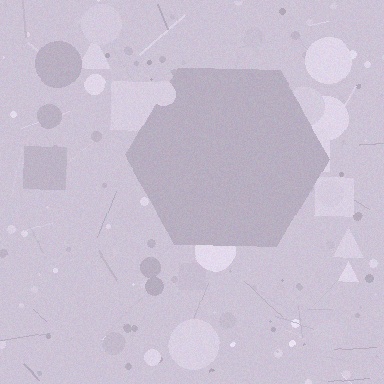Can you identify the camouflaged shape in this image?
The camouflaged shape is a hexagon.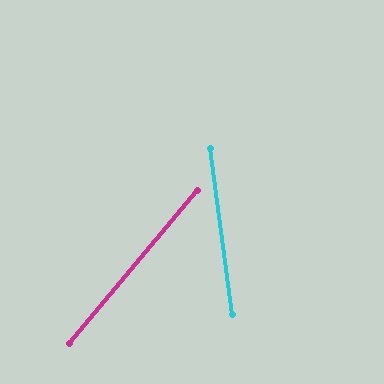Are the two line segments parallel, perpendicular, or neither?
Neither parallel nor perpendicular — they differ by about 48°.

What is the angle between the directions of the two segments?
Approximately 48 degrees.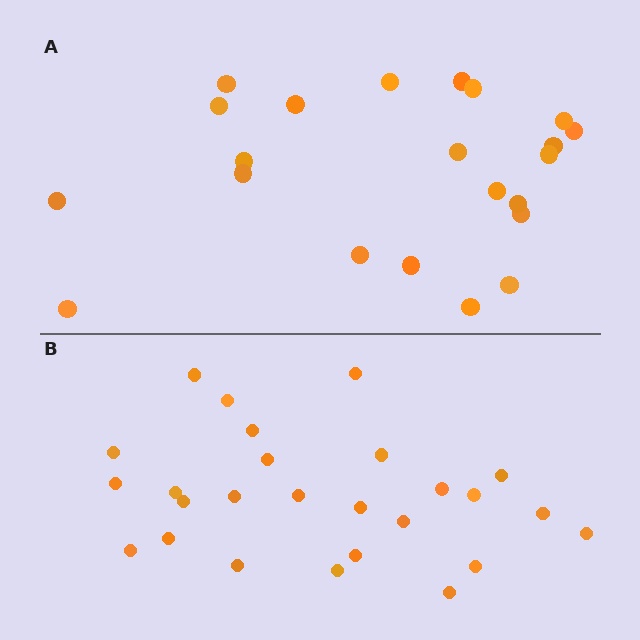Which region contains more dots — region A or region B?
Region B (the bottom region) has more dots.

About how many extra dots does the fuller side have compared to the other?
Region B has about 4 more dots than region A.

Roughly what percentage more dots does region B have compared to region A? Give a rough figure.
About 20% more.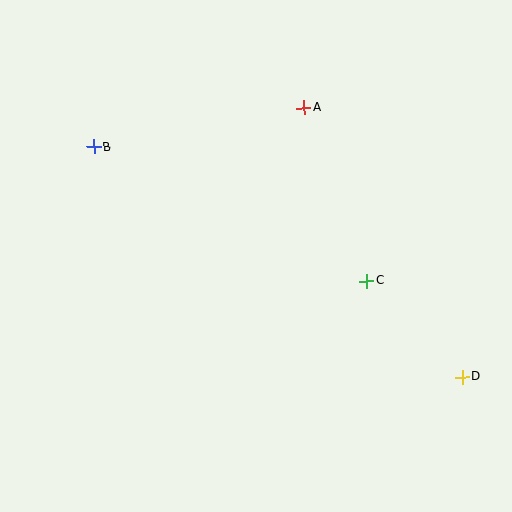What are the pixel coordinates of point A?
Point A is at (304, 108).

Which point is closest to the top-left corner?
Point B is closest to the top-left corner.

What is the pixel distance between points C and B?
The distance between C and B is 304 pixels.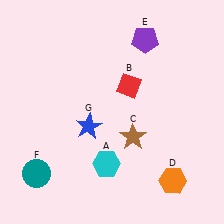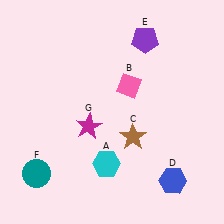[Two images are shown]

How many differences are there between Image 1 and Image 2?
There are 3 differences between the two images.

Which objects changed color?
B changed from red to pink. D changed from orange to blue. G changed from blue to magenta.